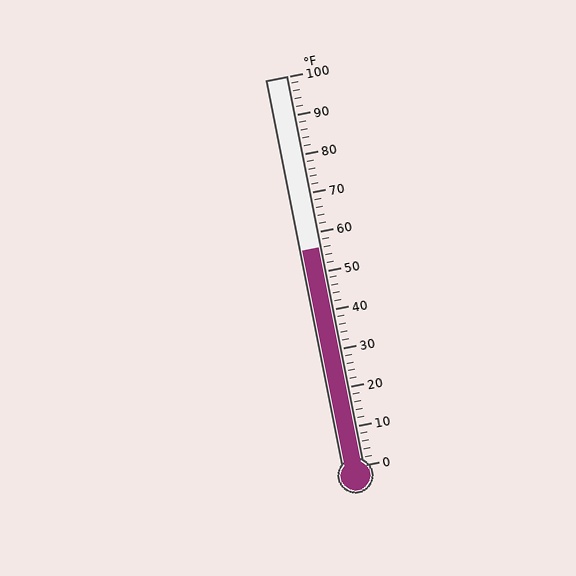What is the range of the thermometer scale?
The thermometer scale ranges from 0°F to 100°F.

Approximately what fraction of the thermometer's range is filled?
The thermometer is filled to approximately 55% of its range.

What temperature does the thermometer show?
The thermometer shows approximately 56°F.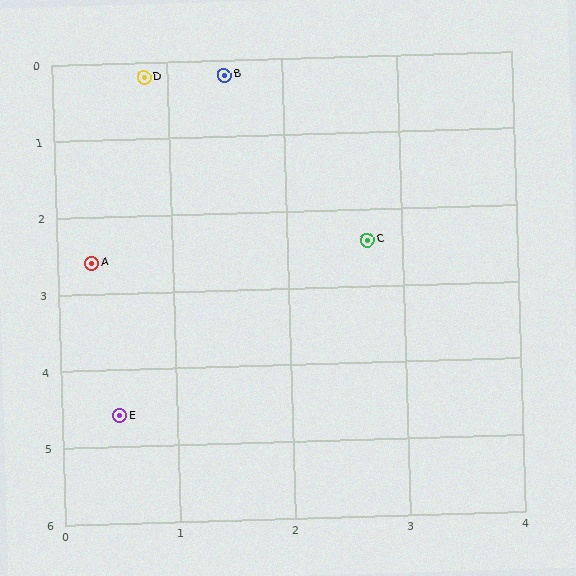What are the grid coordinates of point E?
Point E is at approximately (0.5, 4.6).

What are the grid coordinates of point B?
Point B is at approximately (1.5, 0.2).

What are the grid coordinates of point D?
Point D is at approximately (0.8, 0.2).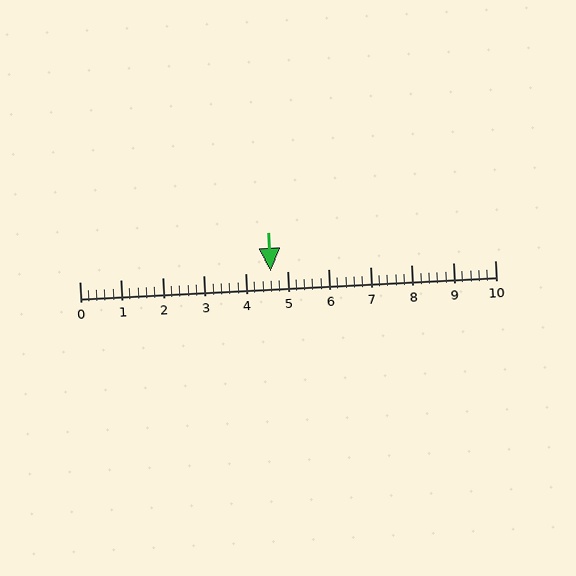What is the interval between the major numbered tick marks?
The major tick marks are spaced 1 units apart.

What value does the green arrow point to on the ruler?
The green arrow points to approximately 4.6.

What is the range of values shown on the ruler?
The ruler shows values from 0 to 10.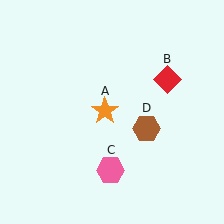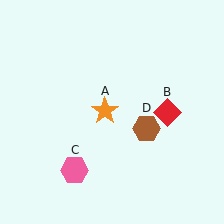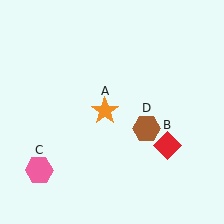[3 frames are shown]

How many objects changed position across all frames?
2 objects changed position: red diamond (object B), pink hexagon (object C).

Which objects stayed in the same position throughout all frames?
Orange star (object A) and brown hexagon (object D) remained stationary.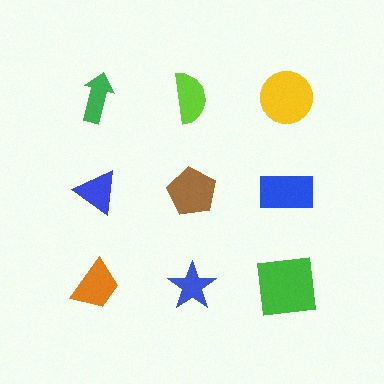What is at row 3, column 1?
An orange trapezoid.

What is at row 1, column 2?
A lime semicircle.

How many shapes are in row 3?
3 shapes.